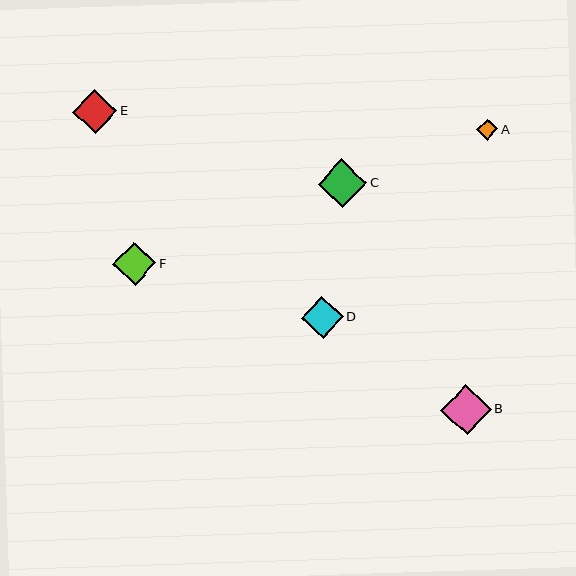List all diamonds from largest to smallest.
From largest to smallest: B, C, E, F, D, A.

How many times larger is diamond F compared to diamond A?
Diamond F is approximately 2.1 times the size of diamond A.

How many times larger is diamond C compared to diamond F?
Diamond C is approximately 1.1 times the size of diamond F.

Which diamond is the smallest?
Diamond A is the smallest with a size of approximately 21 pixels.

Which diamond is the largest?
Diamond B is the largest with a size of approximately 50 pixels.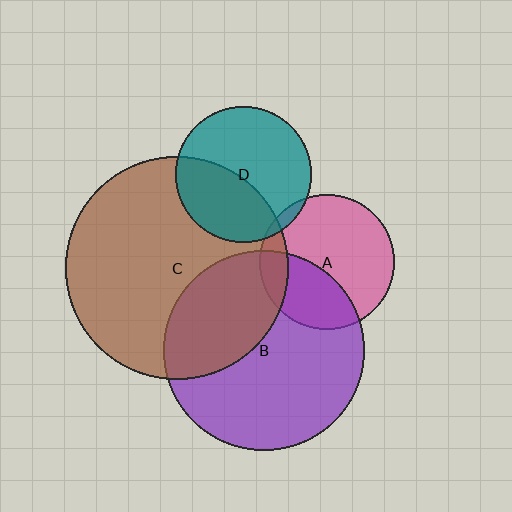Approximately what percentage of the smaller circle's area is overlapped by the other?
Approximately 35%.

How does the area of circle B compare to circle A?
Approximately 2.2 times.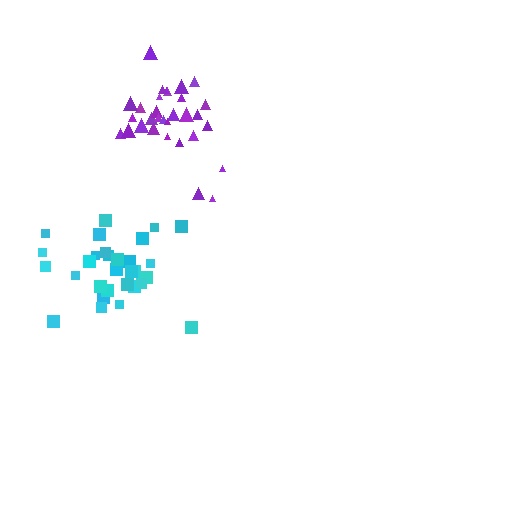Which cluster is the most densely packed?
Purple.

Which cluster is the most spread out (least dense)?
Cyan.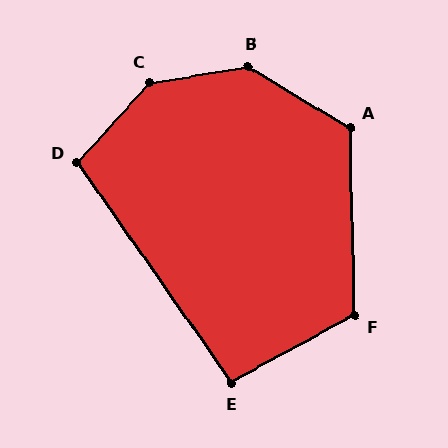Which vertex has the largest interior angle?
C, at approximately 142 degrees.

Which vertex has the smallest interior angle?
E, at approximately 96 degrees.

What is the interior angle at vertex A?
Approximately 122 degrees (obtuse).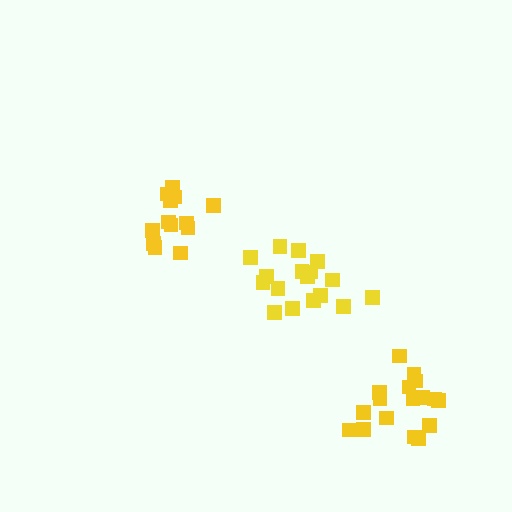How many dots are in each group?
Group 1: 17 dots, Group 2: 17 dots, Group 3: 13 dots (47 total).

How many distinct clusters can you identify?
There are 3 distinct clusters.